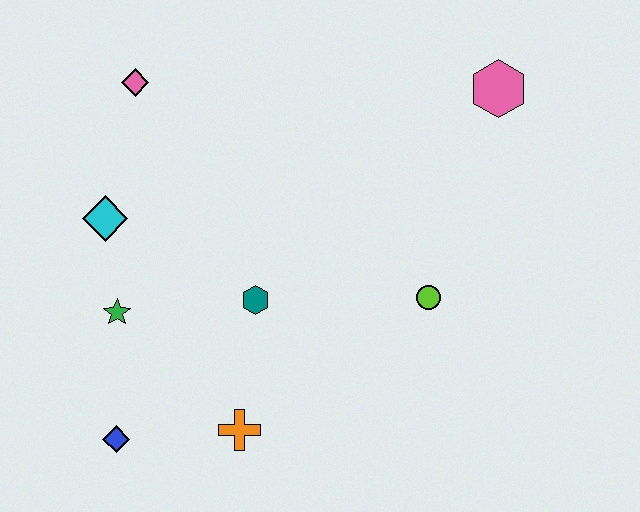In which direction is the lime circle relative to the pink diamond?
The lime circle is to the right of the pink diamond.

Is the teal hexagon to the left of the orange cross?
No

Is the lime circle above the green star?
Yes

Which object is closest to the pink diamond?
The cyan diamond is closest to the pink diamond.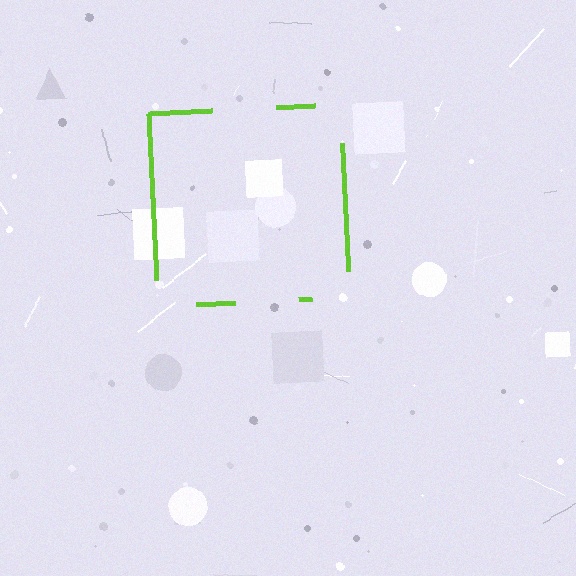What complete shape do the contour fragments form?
The contour fragments form a square.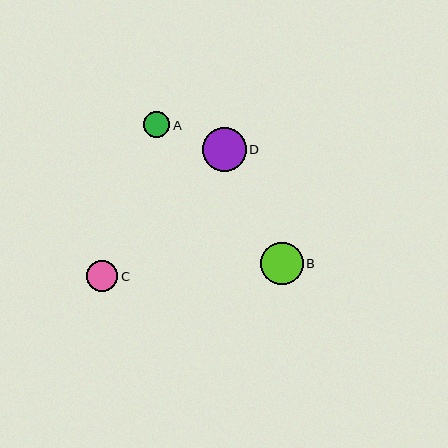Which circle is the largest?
Circle D is the largest with a size of approximately 44 pixels.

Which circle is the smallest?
Circle A is the smallest with a size of approximately 27 pixels.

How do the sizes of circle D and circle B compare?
Circle D and circle B are approximately the same size.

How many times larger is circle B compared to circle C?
Circle B is approximately 1.4 times the size of circle C.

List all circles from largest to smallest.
From largest to smallest: D, B, C, A.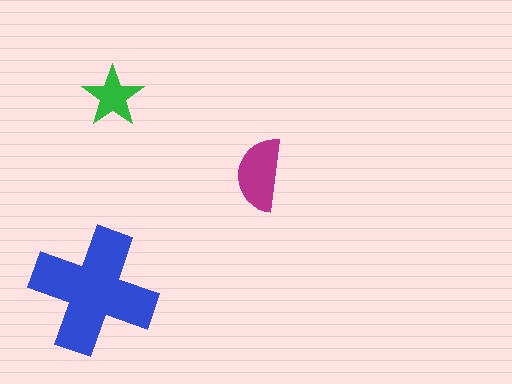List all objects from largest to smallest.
The blue cross, the magenta semicircle, the green star.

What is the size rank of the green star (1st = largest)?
3rd.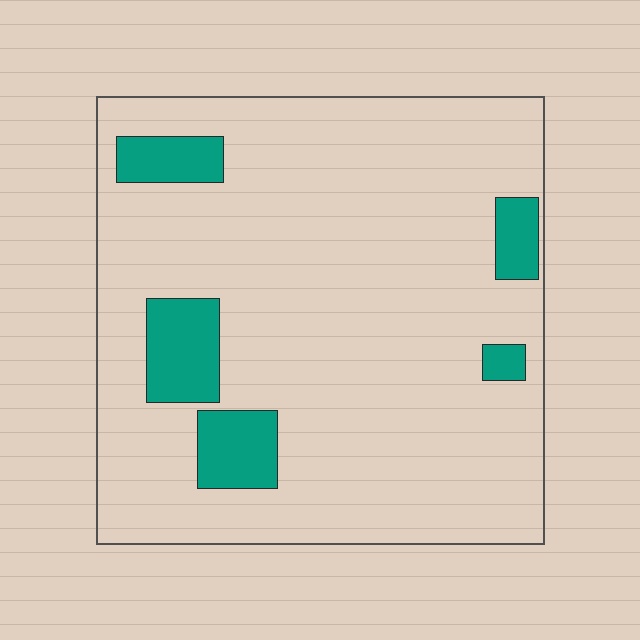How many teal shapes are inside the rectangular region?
5.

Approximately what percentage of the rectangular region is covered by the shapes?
Approximately 10%.